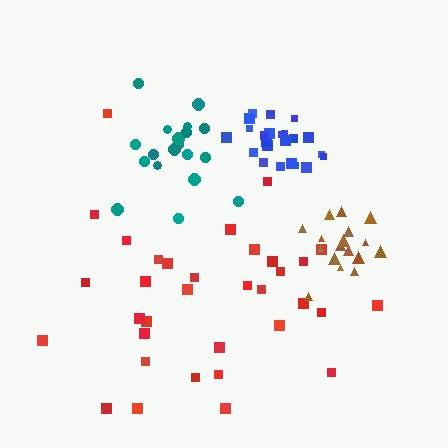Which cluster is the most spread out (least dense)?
Red.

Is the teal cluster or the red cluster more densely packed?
Teal.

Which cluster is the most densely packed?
Blue.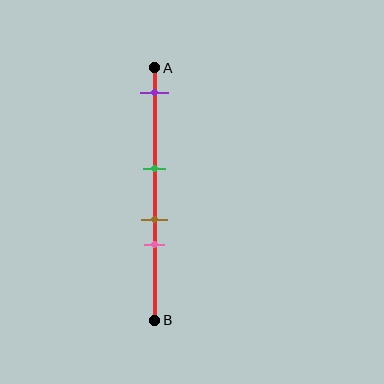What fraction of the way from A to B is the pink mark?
The pink mark is approximately 70% (0.7) of the way from A to B.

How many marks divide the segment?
There are 4 marks dividing the segment.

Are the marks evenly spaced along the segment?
No, the marks are not evenly spaced.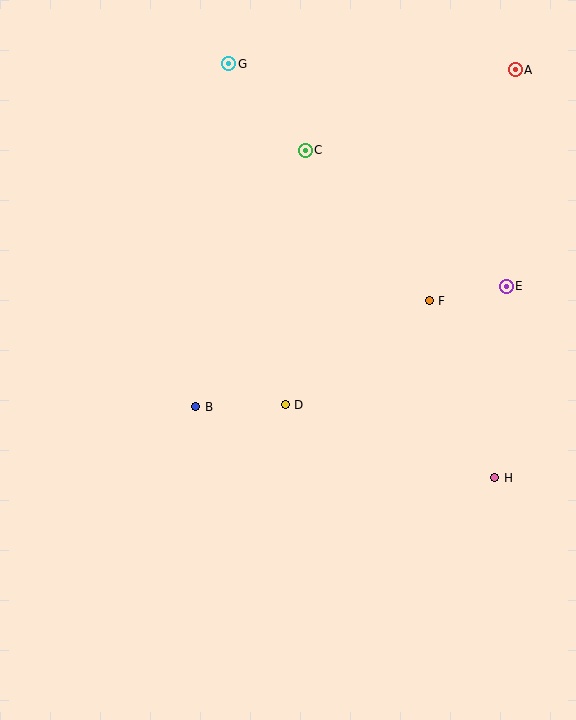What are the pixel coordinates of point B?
Point B is at (196, 407).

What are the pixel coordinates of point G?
Point G is at (229, 64).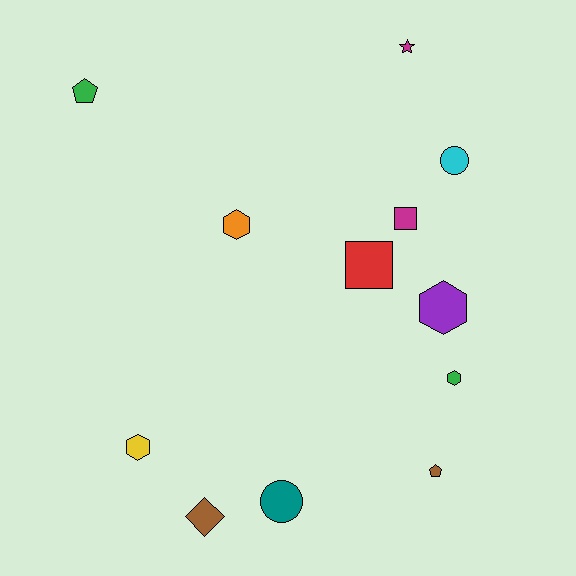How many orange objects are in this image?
There is 1 orange object.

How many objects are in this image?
There are 12 objects.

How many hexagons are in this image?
There are 4 hexagons.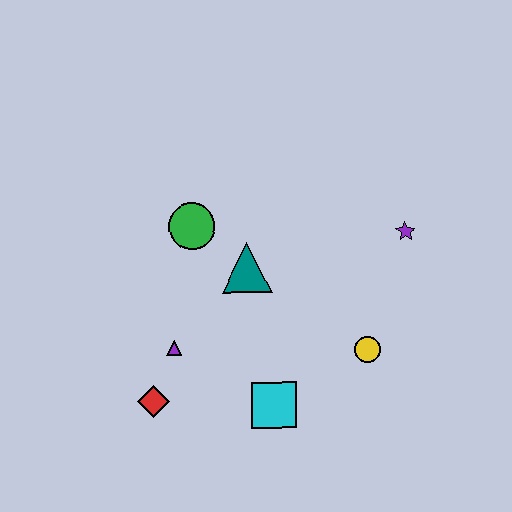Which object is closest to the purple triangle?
The red diamond is closest to the purple triangle.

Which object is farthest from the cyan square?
The purple star is farthest from the cyan square.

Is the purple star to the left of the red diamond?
No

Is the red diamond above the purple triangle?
No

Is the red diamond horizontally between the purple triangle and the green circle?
No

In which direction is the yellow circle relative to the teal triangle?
The yellow circle is to the right of the teal triangle.